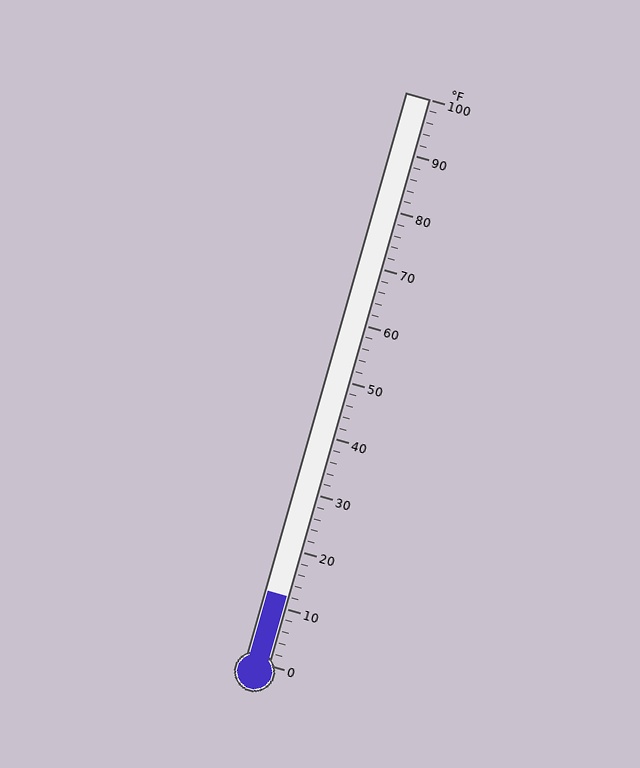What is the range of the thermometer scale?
The thermometer scale ranges from 0°F to 100°F.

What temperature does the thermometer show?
The thermometer shows approximately 12°F.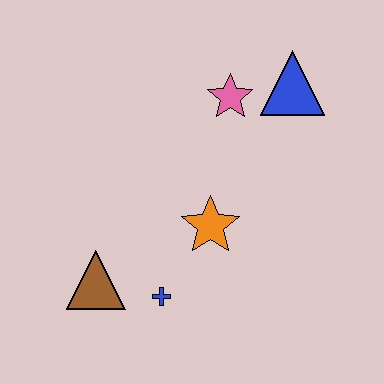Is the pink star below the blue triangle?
Yes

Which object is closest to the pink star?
The blue triangle is closest to the pink star.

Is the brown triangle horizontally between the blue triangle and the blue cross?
No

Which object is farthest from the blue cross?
The blue triangle is farthest from the blue cross.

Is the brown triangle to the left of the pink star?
Yes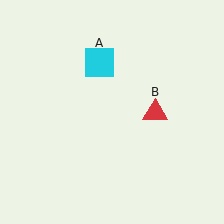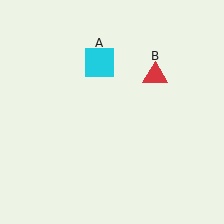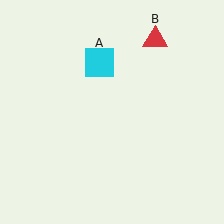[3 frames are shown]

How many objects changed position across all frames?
1 object changed position: red triangle (object B).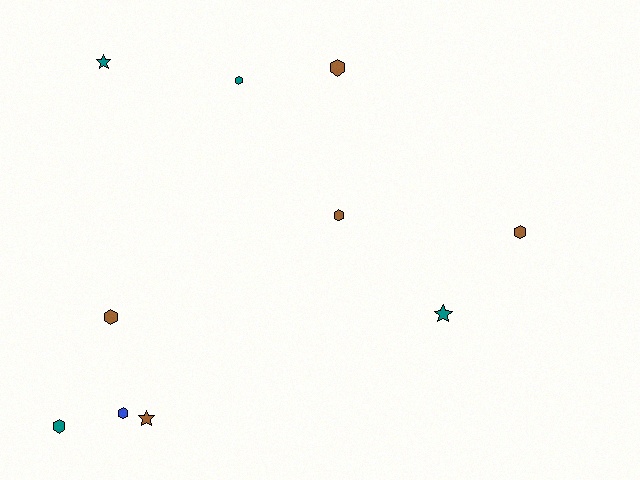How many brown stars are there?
There is 1 brown star.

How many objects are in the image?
There are 10 objects.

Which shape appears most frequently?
Hexagon, with 7 objects.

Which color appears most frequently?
Brown, with 5 objects.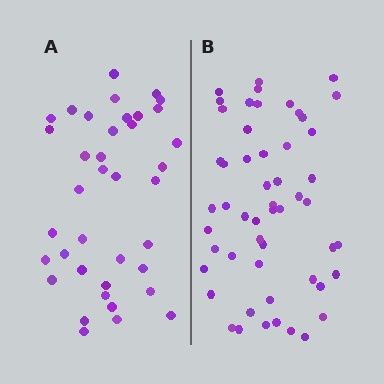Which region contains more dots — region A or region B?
Region B (the right region) has more dots.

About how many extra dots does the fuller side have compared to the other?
Region B has approximately 15 more dots than region A.